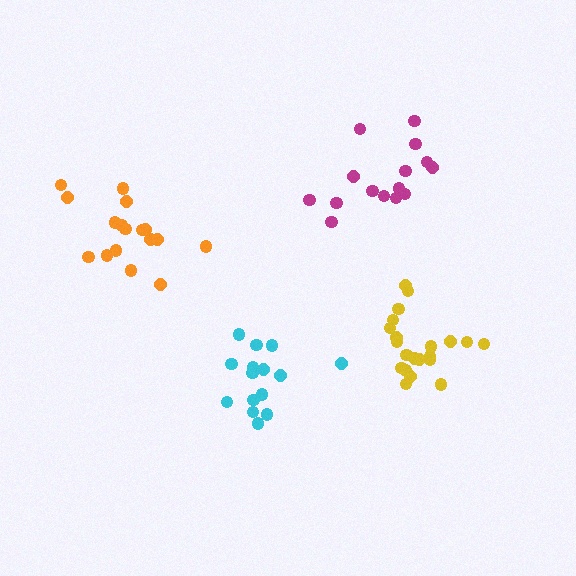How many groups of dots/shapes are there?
There are 4 groups.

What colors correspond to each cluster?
The clusters are colored: magenta, yellow, cyan, orange.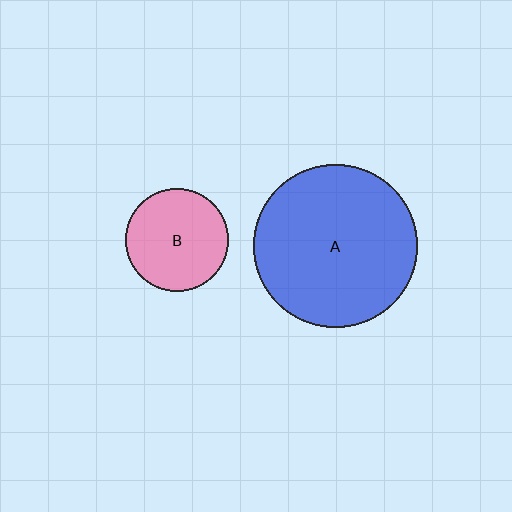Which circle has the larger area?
Circle A (blue).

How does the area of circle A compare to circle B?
Approximately 2.5 times.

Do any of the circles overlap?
No, none of the circles overlap.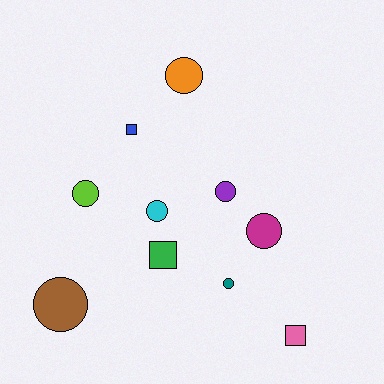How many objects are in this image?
There are 10 objects.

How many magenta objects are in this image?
There is 1 magenta object.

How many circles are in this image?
There are 7 circles.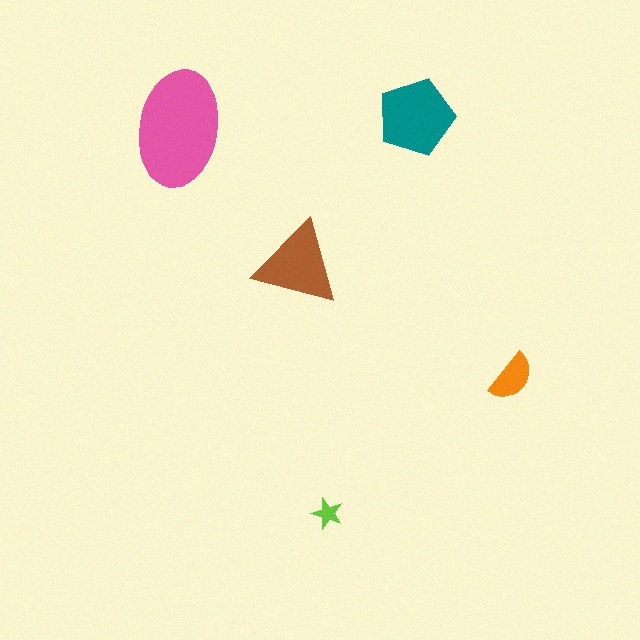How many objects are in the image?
There are 5 objects in the image.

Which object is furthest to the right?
The orange semicircle is rightmost.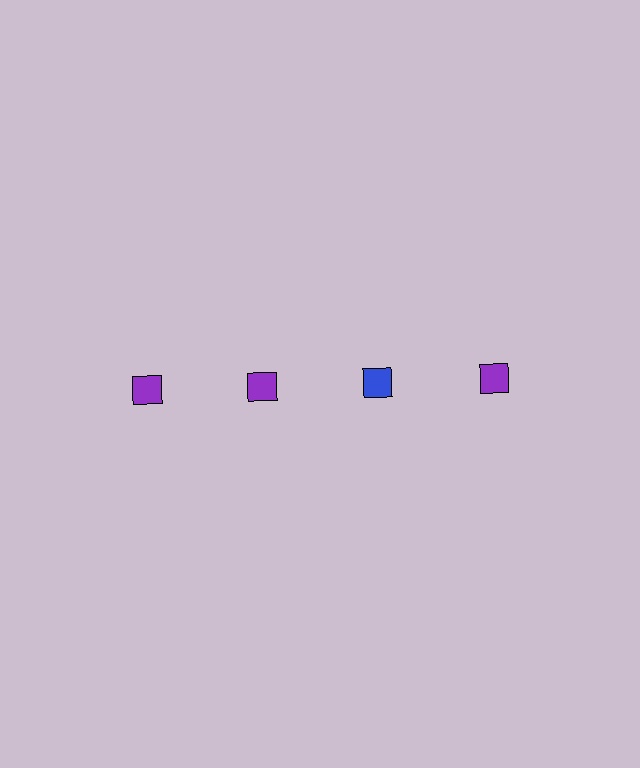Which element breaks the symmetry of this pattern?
The blue square in the top row, center column breaks the symmetry. All other shapes are purple squares.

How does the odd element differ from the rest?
It has a different color: blue instead of purple.